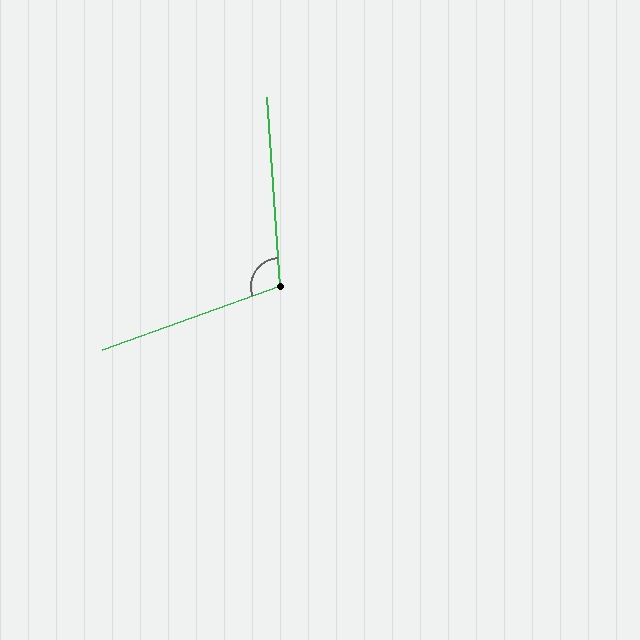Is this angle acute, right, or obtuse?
It is obtuse.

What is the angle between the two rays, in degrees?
Approximately 106 degrees.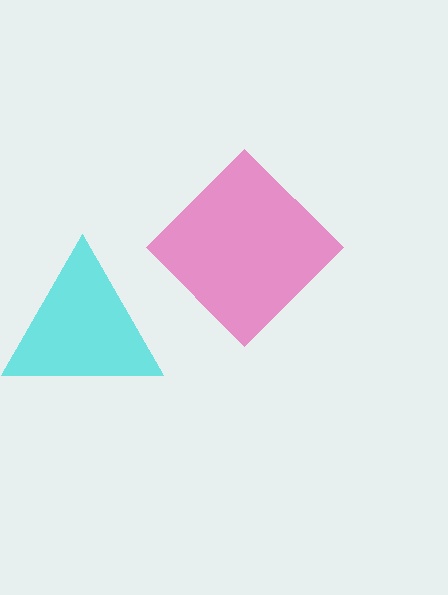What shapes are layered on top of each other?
The layered shapes are: a pink diamond, a cyan triangle.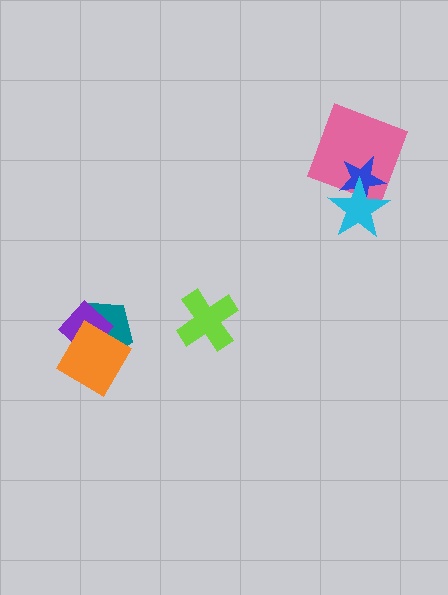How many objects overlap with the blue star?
2 objects overlap with the blue star.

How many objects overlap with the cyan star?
2 objects overlap with the cyan star.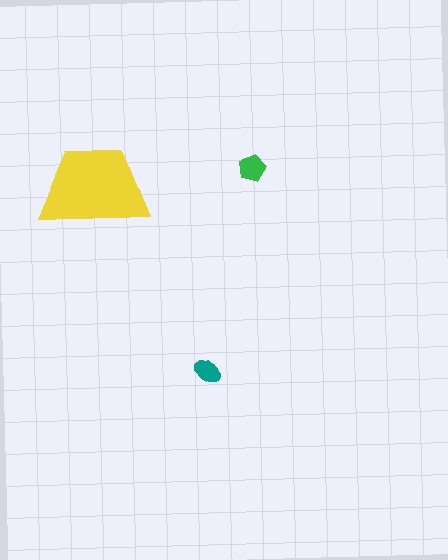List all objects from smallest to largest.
The teal ellipse, the green pentagon, the yellow trapezoid.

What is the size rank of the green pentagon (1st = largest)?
2nd.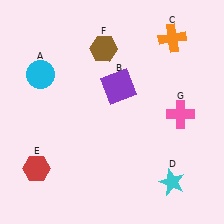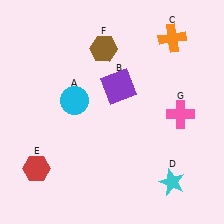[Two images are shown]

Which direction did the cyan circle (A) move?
The cyan circle (A) moved right.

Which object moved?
The cyan circle (A) moved right.